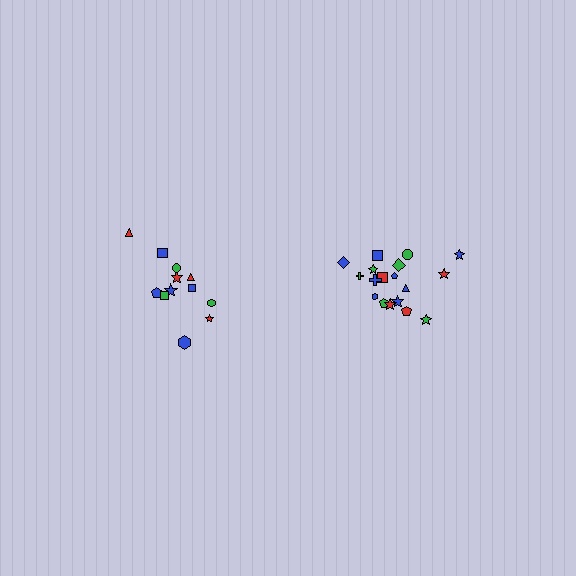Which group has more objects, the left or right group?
The right group.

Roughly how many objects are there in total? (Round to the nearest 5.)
Roughly 30 objects in total.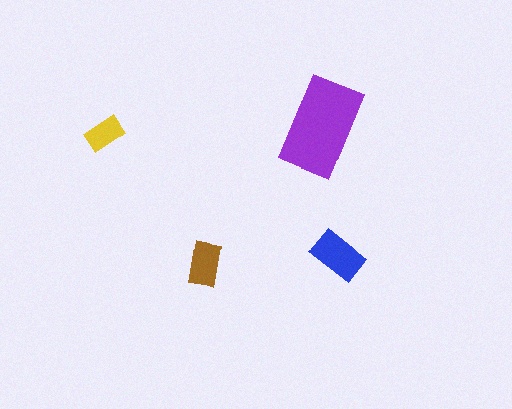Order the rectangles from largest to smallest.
the purple one, the blue one, the brown one, the yellow one.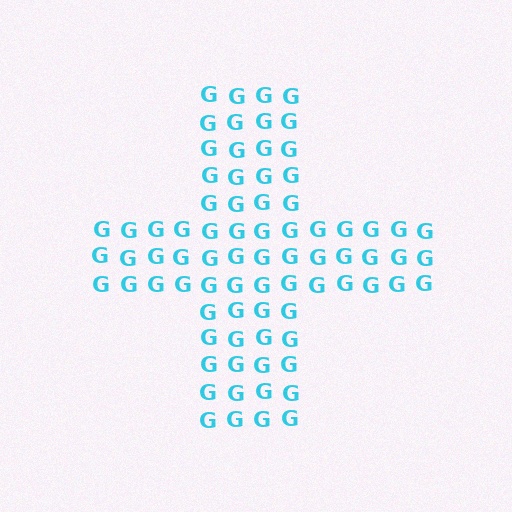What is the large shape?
The large shape is a cross.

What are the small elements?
The small elements are letter G's.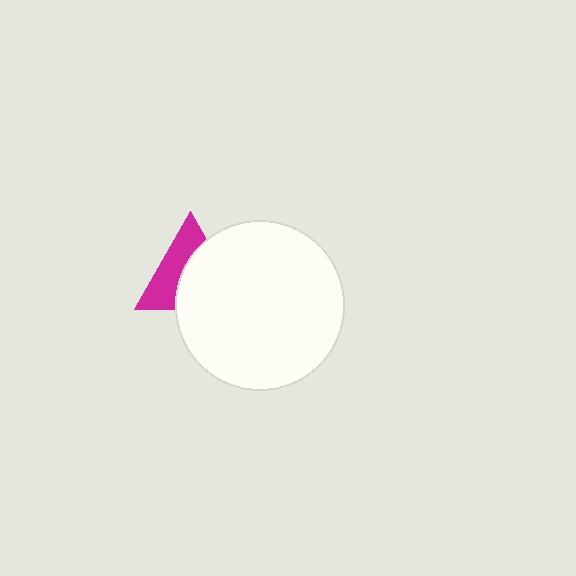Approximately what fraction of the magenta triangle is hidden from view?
Roughly 54% of the magenta triangle is hidden behind the white circle.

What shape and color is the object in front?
The object in front is a white circle.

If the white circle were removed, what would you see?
You would see the complete magenta triangle.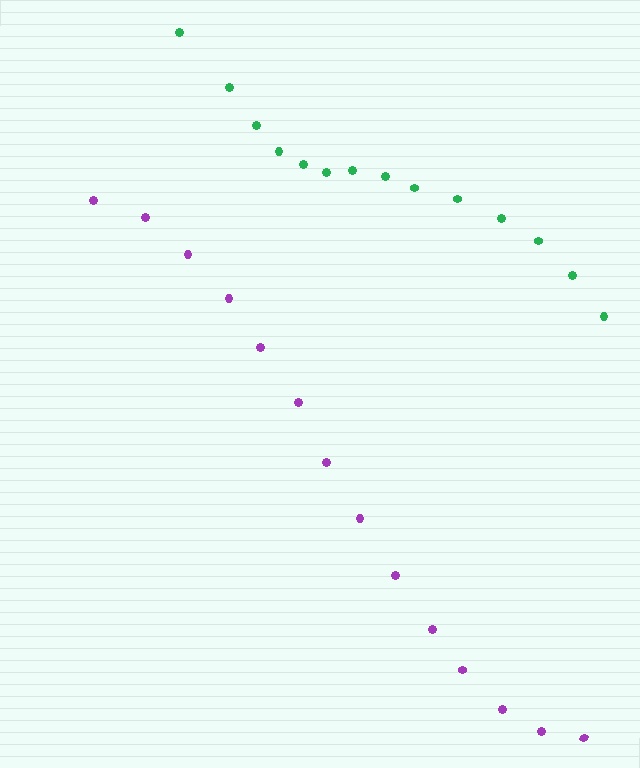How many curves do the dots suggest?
There are 2 distinct paths.